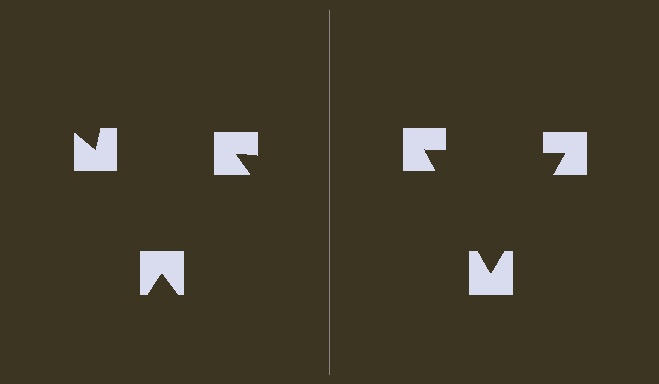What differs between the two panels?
The notched squares are positioned identically on both sides; only the wedge orientations differ. On the right they align to a triangle; on the left they are misaligned.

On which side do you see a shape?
An illusory triangle appears on the right side. On the left side the wedge cuts are rotated, so no coherent shape forms.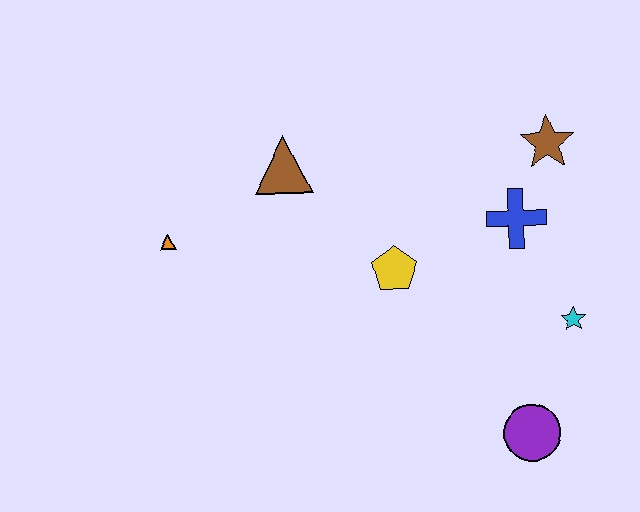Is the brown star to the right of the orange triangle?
Yes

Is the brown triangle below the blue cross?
No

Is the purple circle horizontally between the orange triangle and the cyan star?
Yes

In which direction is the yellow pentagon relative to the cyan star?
The yellow pentagon is to the left of the cyan star.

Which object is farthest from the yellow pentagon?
The orange triangle is farthest from the yellow pentagon.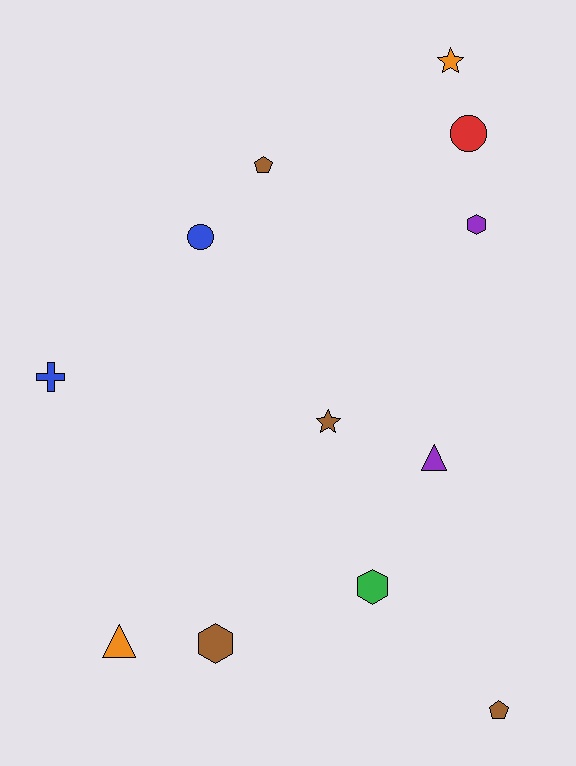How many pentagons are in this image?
There are 2 pentagons.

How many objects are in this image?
There are 12 objects.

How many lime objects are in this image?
There are no lime objects.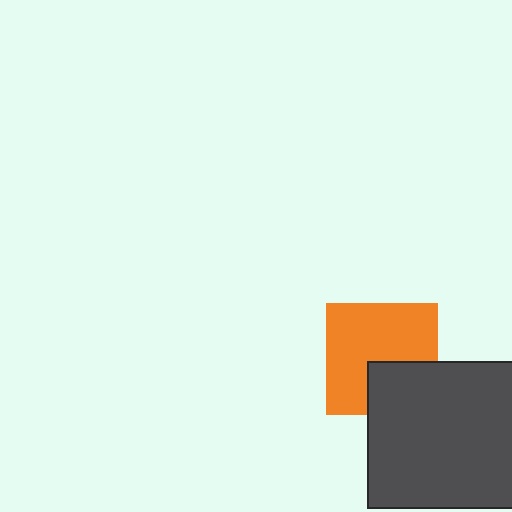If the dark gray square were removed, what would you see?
You would see the complete orange square.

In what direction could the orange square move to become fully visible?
The orange square could move up. That would shift it out from behind the dark gray square entirely.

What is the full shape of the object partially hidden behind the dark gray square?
The partially hidden object is an orange square.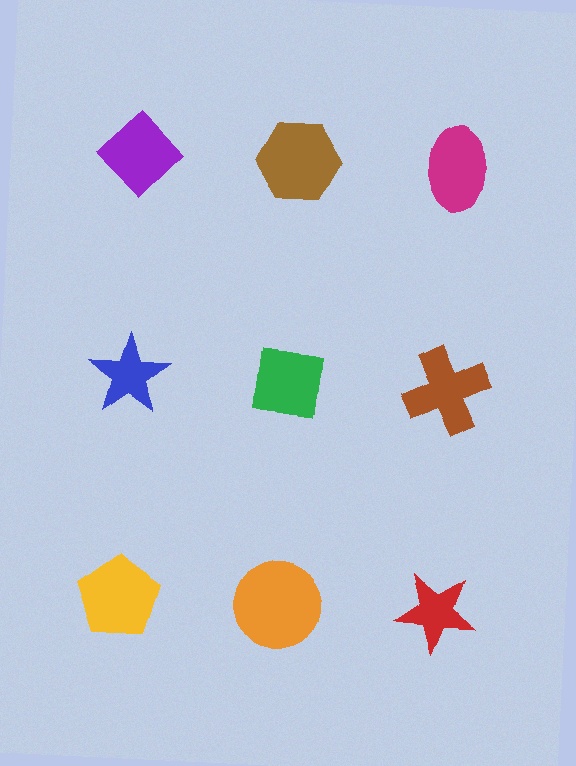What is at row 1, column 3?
A magenta ellipse.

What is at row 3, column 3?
A red star.